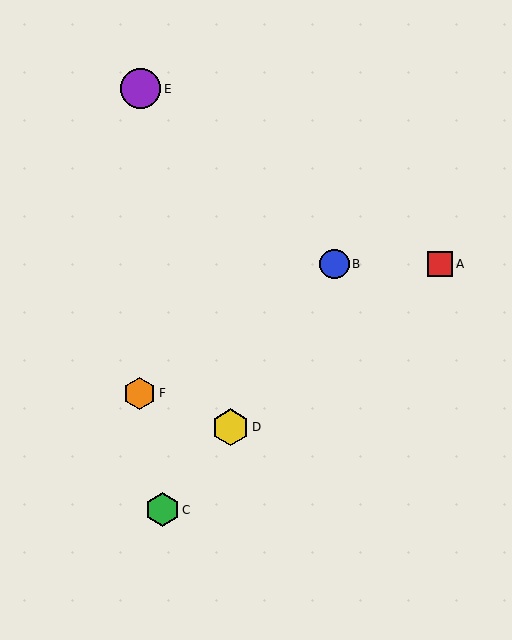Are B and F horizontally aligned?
No, B is at y≈264 and F is at y≈393.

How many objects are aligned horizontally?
2 objects (A, B) are aligned horizontally.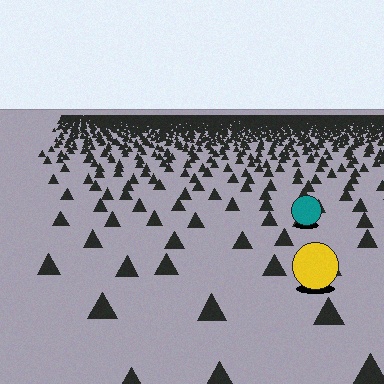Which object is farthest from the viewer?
The teal circle is farthest from the viewer. It appears smaller and the ground texture around it is denser.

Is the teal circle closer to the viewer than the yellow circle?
No. The yellow circle is closer — you can tell from the texture gradient: the ground texture is coarser near it.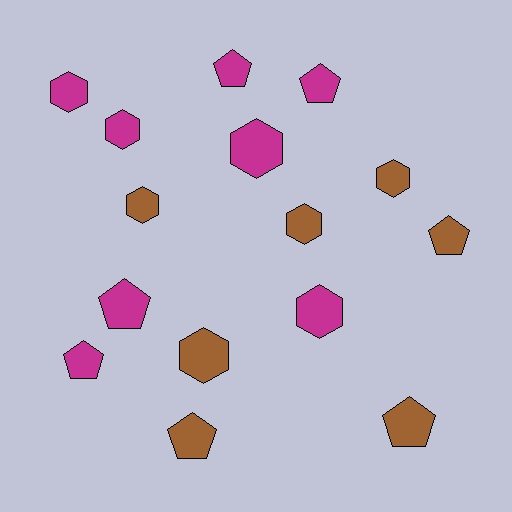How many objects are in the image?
There are 15 objects.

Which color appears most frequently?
Magenta, with 8 objects.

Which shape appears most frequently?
Hexagon, with 8 objects.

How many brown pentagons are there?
There are 3 brown pentagons.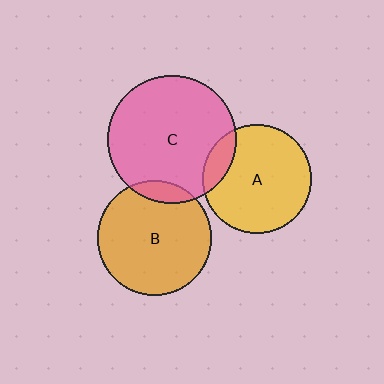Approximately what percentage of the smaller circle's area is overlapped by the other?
Approximately 10%.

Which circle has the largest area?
Circle C (pink).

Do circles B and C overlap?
Yes.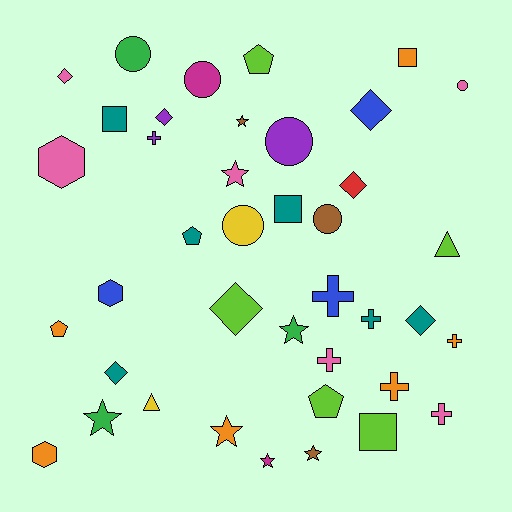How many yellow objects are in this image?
There are 2 yellow objects.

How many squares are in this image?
There are 4 squares.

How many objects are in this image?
There are 40 objects.